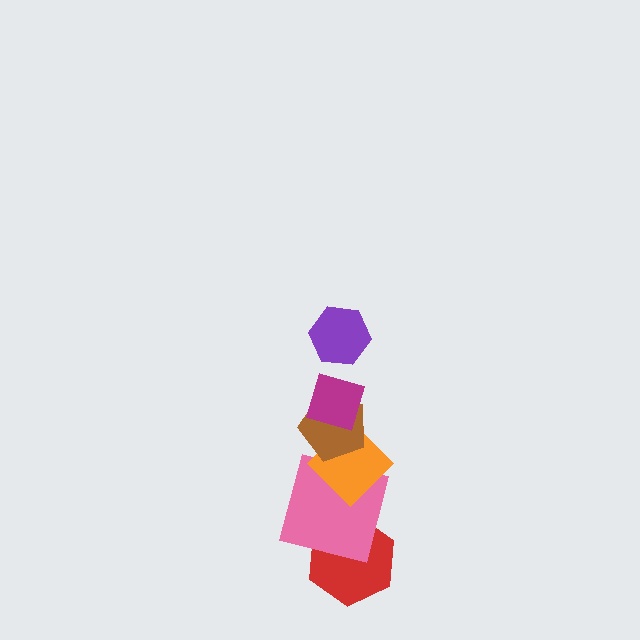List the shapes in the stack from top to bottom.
From top to bottom: the purple hexagon, the magenta diamond, the brown pentagon, the orange diamond, the pink square, the red hexagon.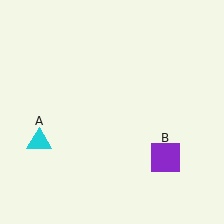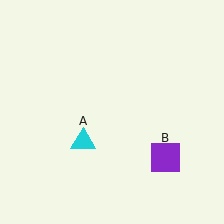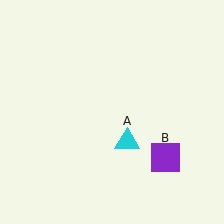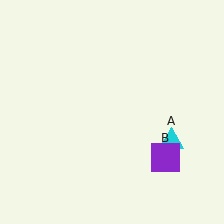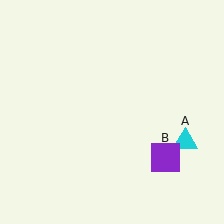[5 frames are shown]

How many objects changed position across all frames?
1 object changed position: cyan triangle (object A).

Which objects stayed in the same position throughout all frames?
Purple square (object B) remained stationary.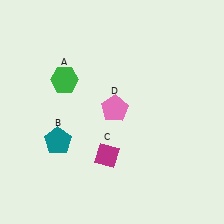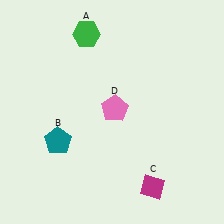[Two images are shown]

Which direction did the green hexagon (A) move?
The green hexagon (A) moved up.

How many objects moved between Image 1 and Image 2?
2 objects moved between the two images.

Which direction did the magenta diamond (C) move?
The magenta diamond (C) moved right.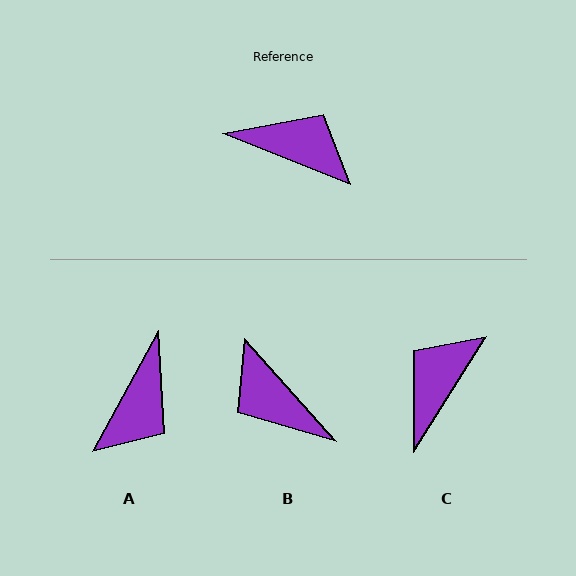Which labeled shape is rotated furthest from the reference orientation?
B, about 153 degrees away.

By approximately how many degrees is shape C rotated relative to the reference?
Approximately 80 degrees counter-clockwise.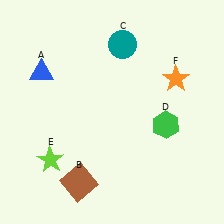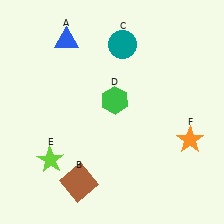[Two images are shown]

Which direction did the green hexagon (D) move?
The green hexagon (D) moved left.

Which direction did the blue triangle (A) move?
The blue triangle (A) moved up.